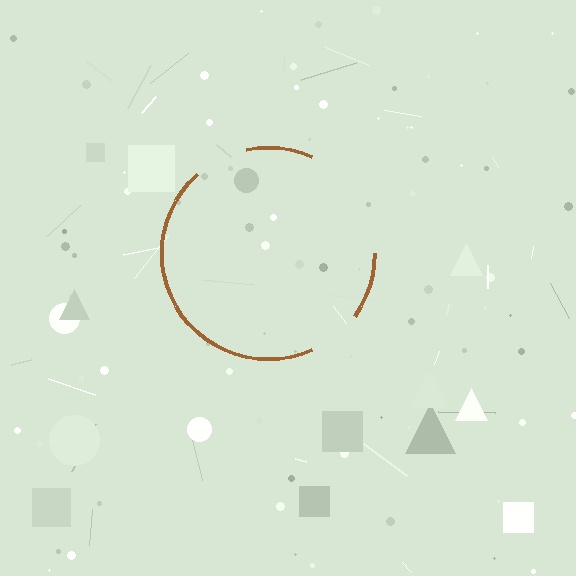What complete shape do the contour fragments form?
The contour fragments form a circle.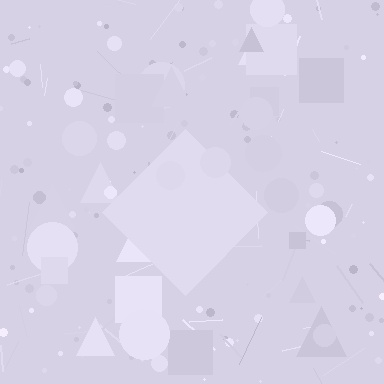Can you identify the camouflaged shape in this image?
The camouflaged shape is a diamond.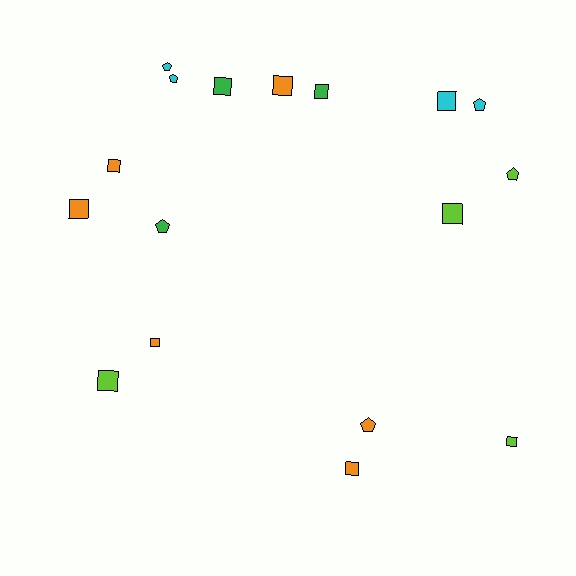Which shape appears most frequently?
Square, with 11 objects.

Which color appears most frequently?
Orange, with 6 objects.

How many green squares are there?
There are 2 green squares.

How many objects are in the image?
There are 17 objects.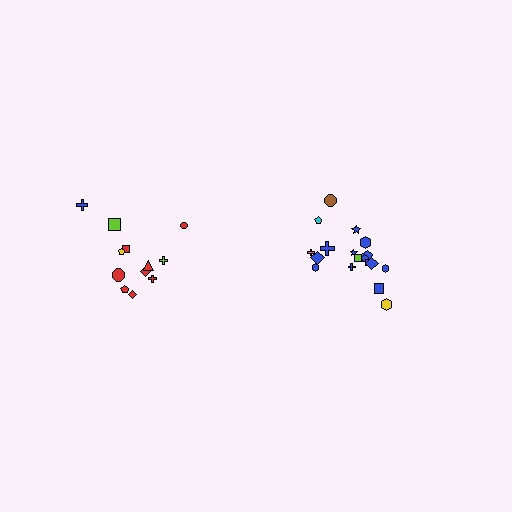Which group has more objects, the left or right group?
The right group.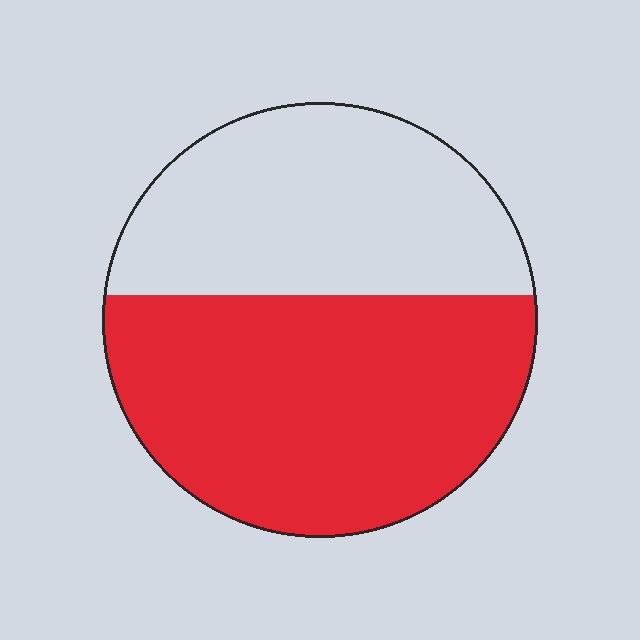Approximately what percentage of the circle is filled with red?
Approximately 55%.